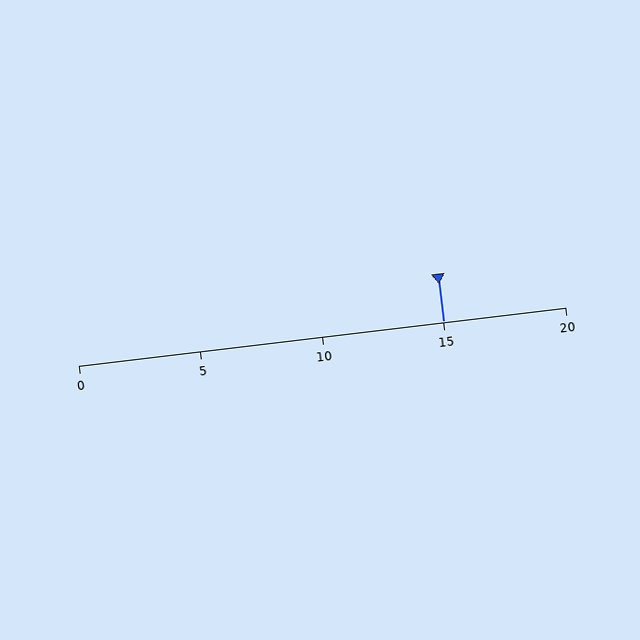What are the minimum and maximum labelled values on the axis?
The axis runs from 0 to 20.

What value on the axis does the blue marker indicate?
The marker indicates approximately 15.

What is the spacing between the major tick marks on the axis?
The major ticks are spaced 5 apart.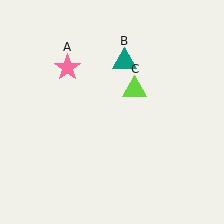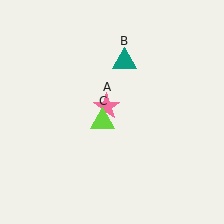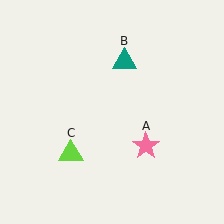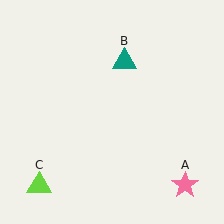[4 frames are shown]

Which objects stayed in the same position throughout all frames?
Teal triangle (object B) remained stationary.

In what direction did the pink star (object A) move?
The pink star (object A) moved down and to the right.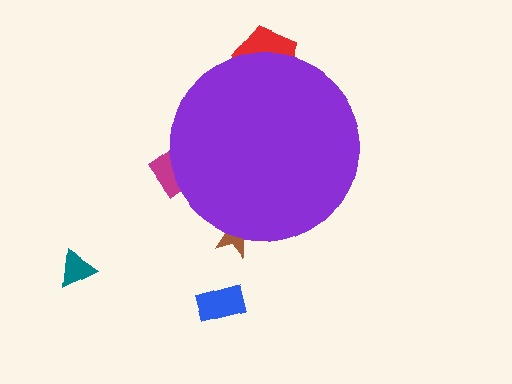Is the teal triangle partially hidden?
No, the teal triangle is fully visible.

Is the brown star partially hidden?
Yes, the brown star is partially hidden behind the purple circle.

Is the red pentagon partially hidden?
Yes, the red pentagon is partially hidden behind the purple circle.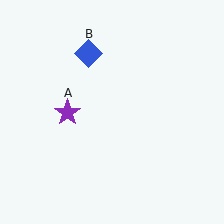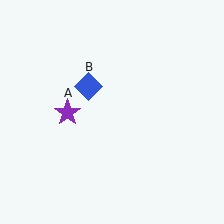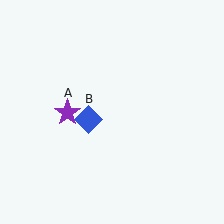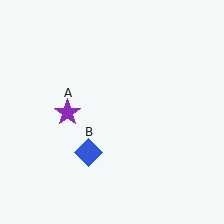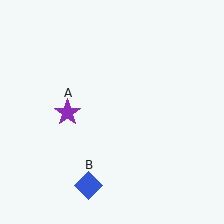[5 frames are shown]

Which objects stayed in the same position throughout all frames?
Purple star (object A) remained stationary.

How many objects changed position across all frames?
1 object changed position: blue diamond (object B).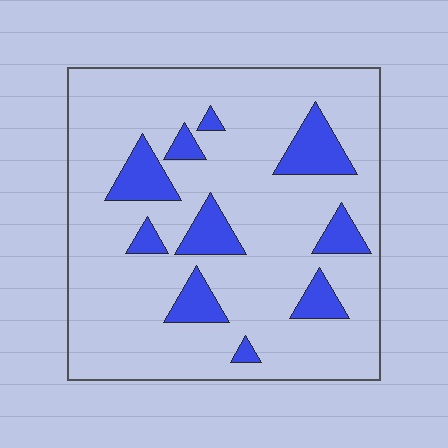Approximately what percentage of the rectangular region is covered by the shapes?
Approximately 15%.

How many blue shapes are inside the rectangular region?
10.